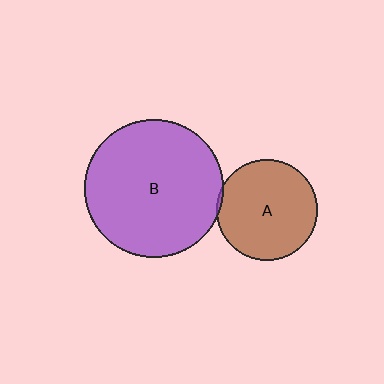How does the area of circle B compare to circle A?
Approximately 1.9 times.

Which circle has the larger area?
Circle B (purple).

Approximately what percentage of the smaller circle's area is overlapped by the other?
Approximately 5%.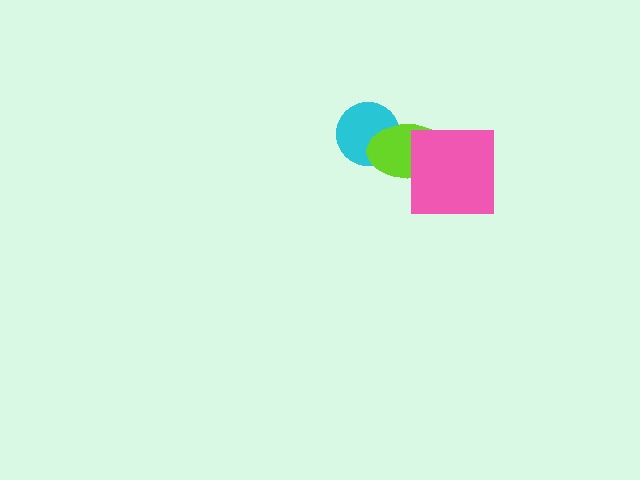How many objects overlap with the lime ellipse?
2 objects overlap with the lime ellipse.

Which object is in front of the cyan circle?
The lime ellipse is in front of the cyan circle.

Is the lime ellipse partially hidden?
Yes, it is partially covered by another shape.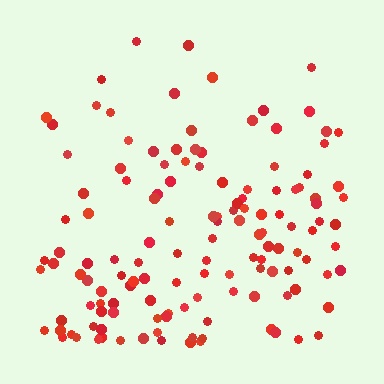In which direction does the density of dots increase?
From top to bottom, with the bottom side densest.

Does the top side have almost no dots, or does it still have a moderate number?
Still a moderate number, just noticeably fewer than the bottom.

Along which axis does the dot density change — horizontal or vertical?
Vertical.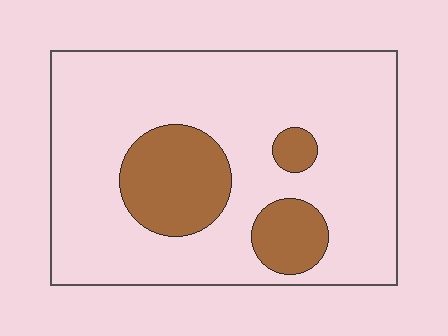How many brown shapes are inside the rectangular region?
3.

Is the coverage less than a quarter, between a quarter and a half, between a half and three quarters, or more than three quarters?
Less than a quarter.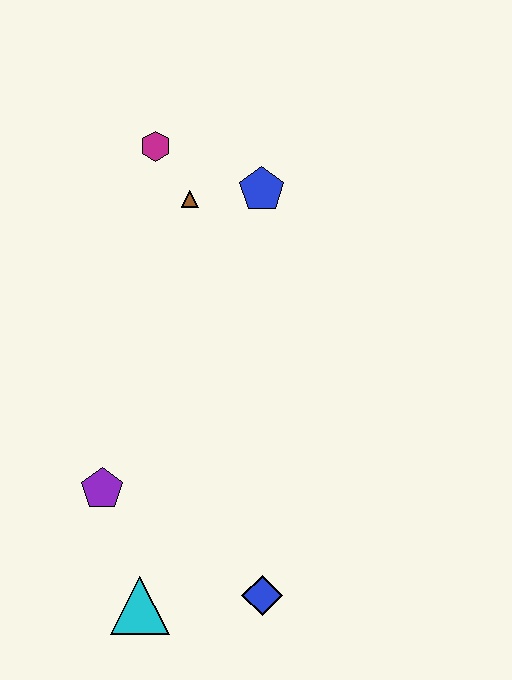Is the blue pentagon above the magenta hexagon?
No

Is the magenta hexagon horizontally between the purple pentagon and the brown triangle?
Yes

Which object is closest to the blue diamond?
The cyan triangle is closest to the blue diamond.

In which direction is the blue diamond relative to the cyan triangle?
The blue diamond is to the right of the cyan triangle.